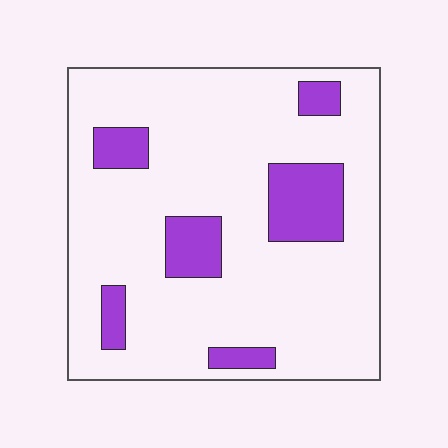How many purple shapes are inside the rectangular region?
6.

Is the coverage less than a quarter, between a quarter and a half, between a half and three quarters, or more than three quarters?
Less than a quarter.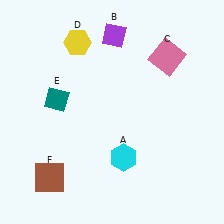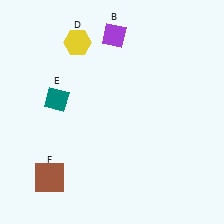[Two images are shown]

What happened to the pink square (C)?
The pink square (C) was removed in Image 2. It was in the top-right area of Image 1.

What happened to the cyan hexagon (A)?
The cyan hexagon (A) was removed in Image 2. It was in the bottom-right area of Image 1.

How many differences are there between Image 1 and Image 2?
There are 2 differences between the two images.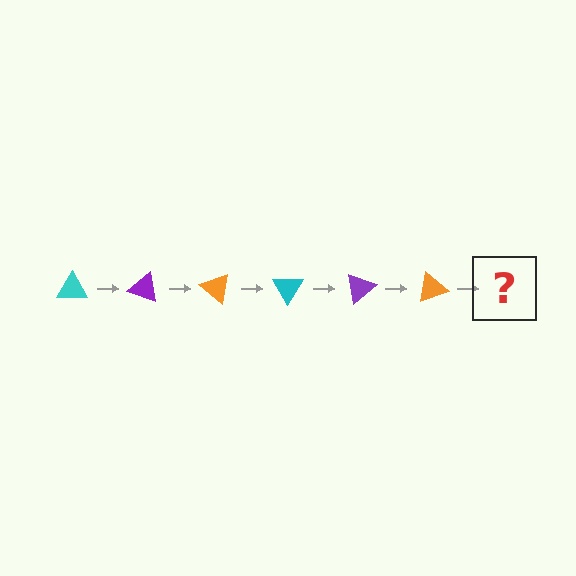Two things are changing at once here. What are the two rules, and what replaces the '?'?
The two rules are that it rotates 20 degrees each step and the color cycles through cyan, purple, and orange. The '?' should be a cyan triangle, rotated 120 degrees from the start.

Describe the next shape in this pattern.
It should be a cyan triangle, rotated 120 degrees from the start.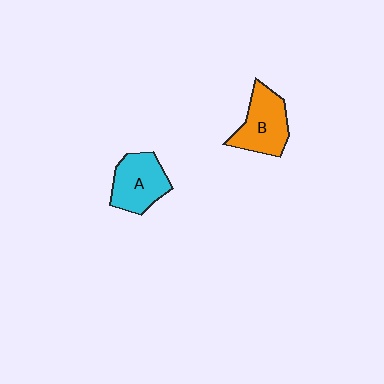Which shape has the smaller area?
Shape A (cyan).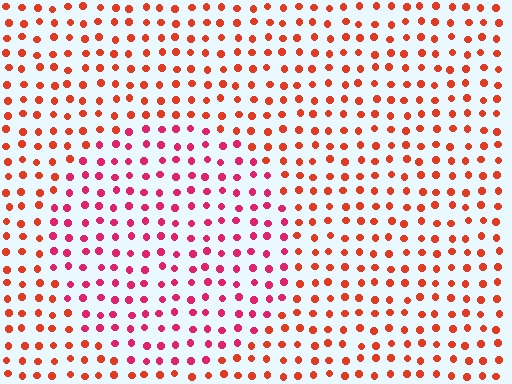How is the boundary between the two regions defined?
The boundary is defined purely by a slight shift in hue (about 30 degrees). Spacing, size, and orientation are identical on both sides.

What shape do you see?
I see a circle.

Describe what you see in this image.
The image is filled with small red elements in a uniform arrangement. A circle-shaped region is visible where the elements are tinted to a slightly different hue, forming a subtle color boundary.